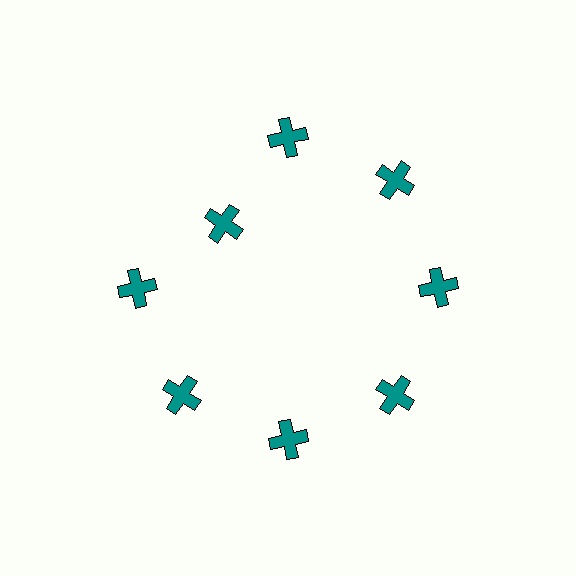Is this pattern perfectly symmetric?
No. The 8 teal crosses are arranged in a ring, but one element near the 10 o'clock position is pulled inward toward the center, breaking the 8-fold rotational symmetry.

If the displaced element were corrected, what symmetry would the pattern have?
It would have 8-fold rotational symmetry — the pattern would map onto itself every 45 degrees.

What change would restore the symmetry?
The symmetry would be restored by moving it outward, back onto the ring so that all 8 crosses sit at equal angles and equal distance from the center.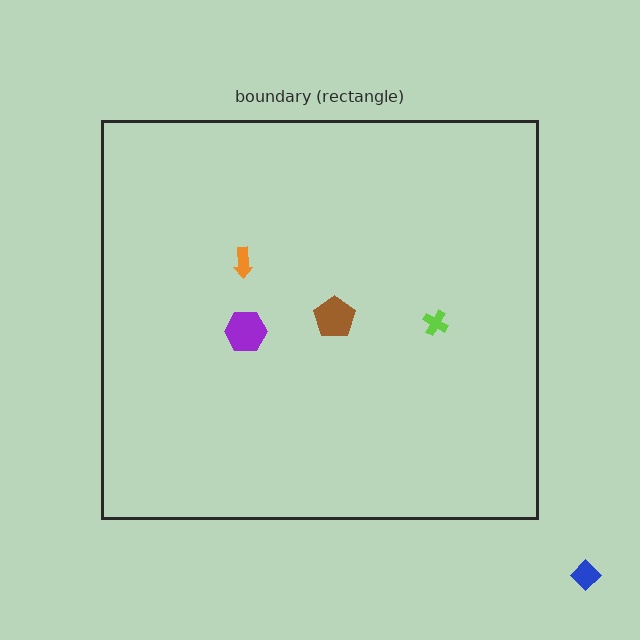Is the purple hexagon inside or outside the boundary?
Inside.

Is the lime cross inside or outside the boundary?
Inside.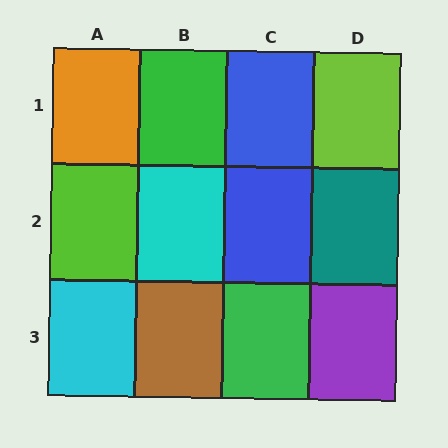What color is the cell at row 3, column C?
Green.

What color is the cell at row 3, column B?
Brown.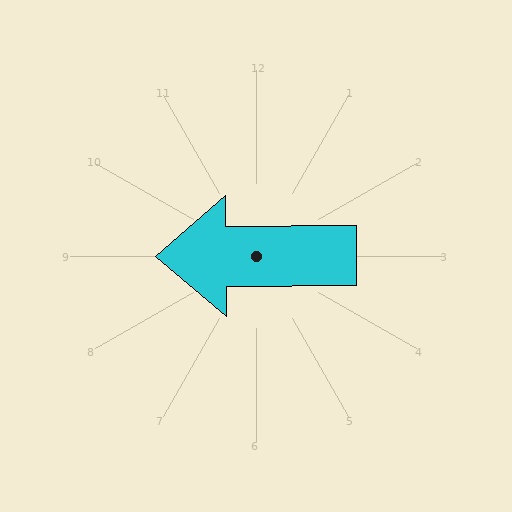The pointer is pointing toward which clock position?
Roughly 9 o'clock.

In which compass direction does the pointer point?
West.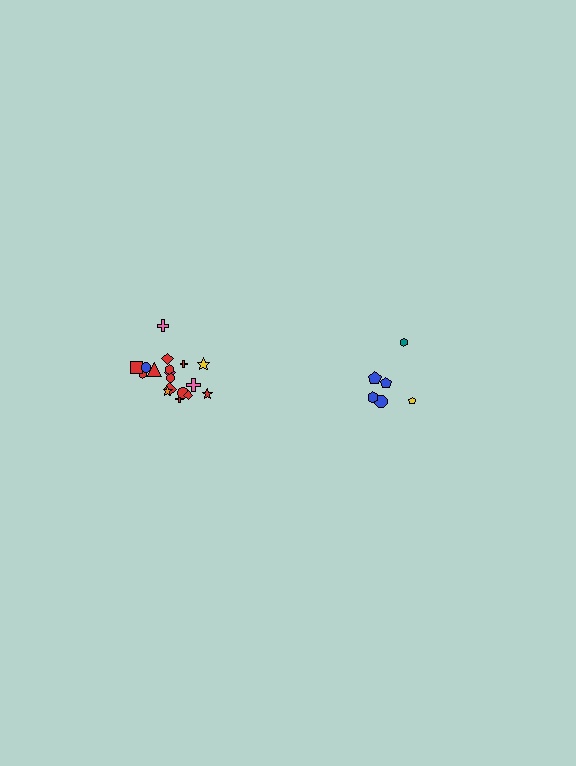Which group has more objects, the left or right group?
The left group.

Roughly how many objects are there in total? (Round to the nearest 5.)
Roughly 25 objects in total.